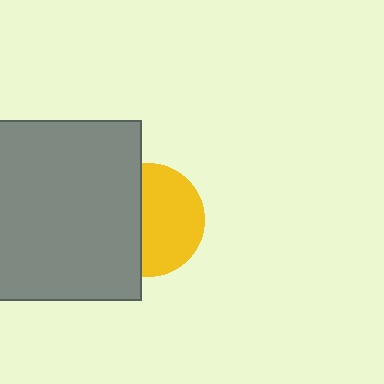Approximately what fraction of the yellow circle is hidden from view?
Roughly 43% of the yellow circle is hidden behind the gray square.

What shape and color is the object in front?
The object in front is a gray square.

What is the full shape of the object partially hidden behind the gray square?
The partially hidden object is a yellow circle.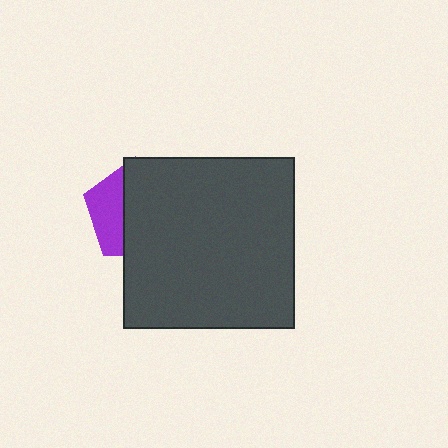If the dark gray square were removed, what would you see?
You would see the complete purple pentagon.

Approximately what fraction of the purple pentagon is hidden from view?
Roughly 66% of the purple pentagon is hidden behind the dark gray square.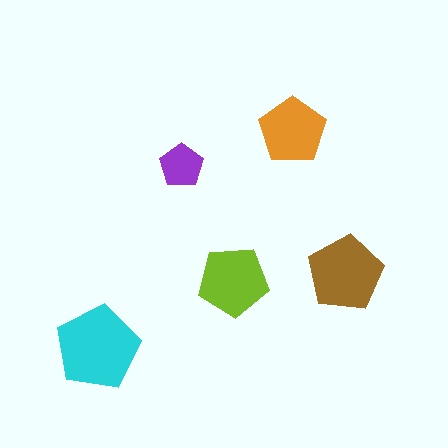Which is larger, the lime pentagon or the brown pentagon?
The brown one.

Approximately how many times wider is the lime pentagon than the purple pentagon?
About 1.5 times wider.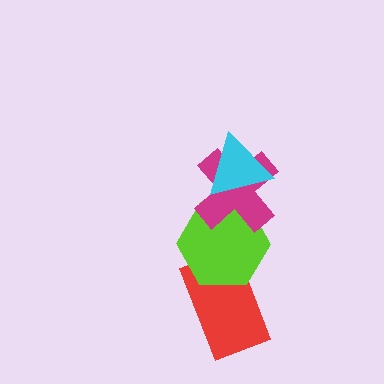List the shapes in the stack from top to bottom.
From top to bottom: the cyan triangle, the magenta cross, the lime hexagon, the red rectangle.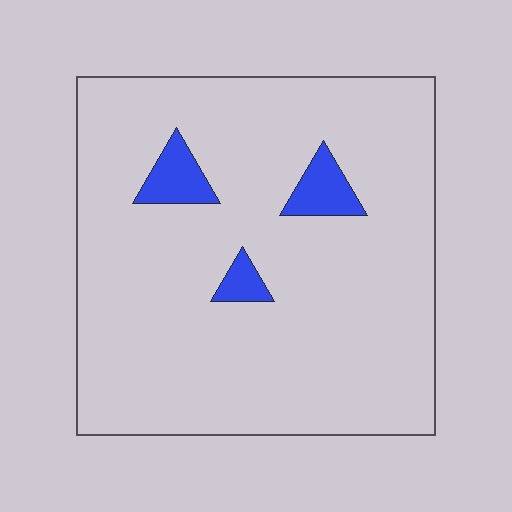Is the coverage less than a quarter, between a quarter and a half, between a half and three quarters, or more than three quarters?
Less than a quarter.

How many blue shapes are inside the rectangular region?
3.